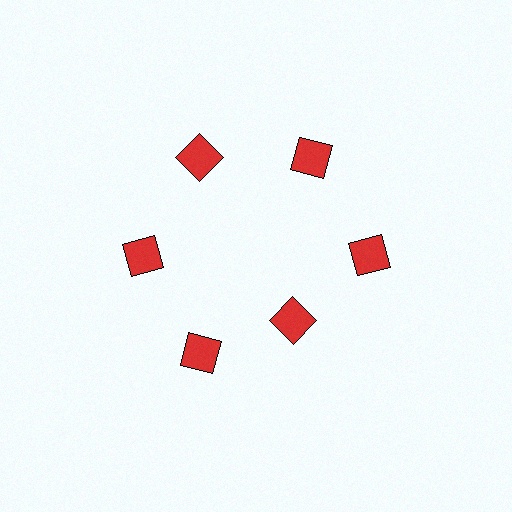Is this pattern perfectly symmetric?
No. The 6 red squares are arranged in a ring, but one element near the 5 o'clock position is pulled inward toward the center, breaking the 6-fold rotational symmetry.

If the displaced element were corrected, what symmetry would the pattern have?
It would have 6-fold rotational symmetry — the pattern would map onto itself every 60 degrees.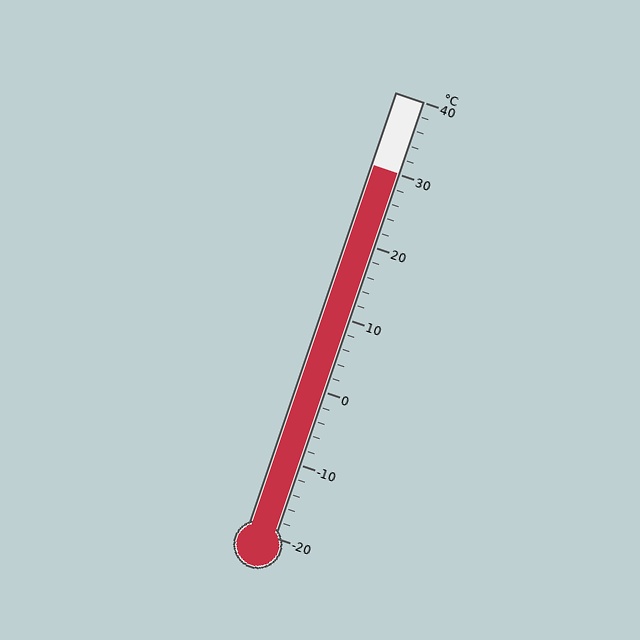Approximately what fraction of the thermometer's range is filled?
The thermometer is filled to approximately 85% of its range.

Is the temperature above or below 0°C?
The temperature is above 0°C.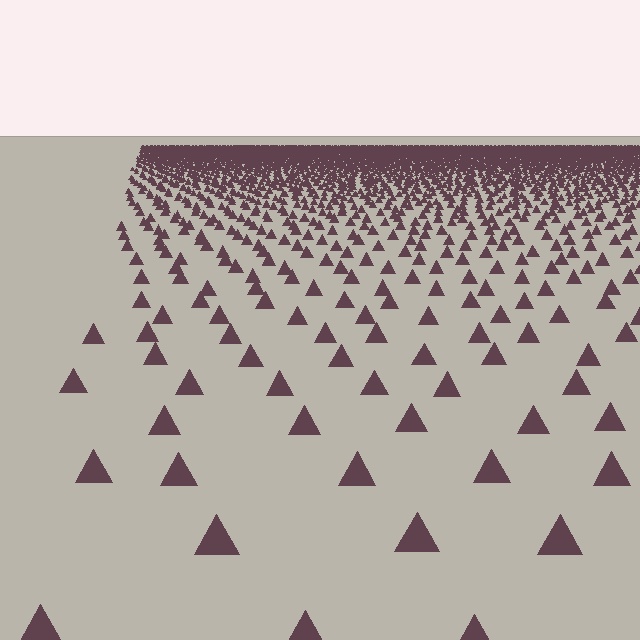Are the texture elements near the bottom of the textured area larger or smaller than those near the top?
Larger. Near the bottom, elements are closer to the viewer and appear at a bigger on-screen size.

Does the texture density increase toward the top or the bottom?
Density increases toward the top.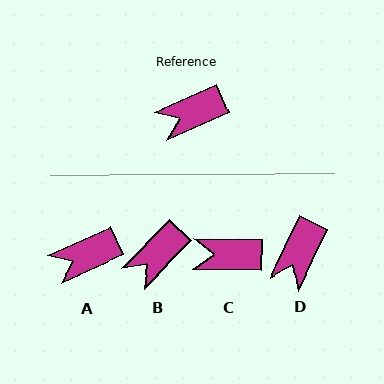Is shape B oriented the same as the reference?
No, it is off by about 21 degrees.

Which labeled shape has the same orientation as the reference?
A.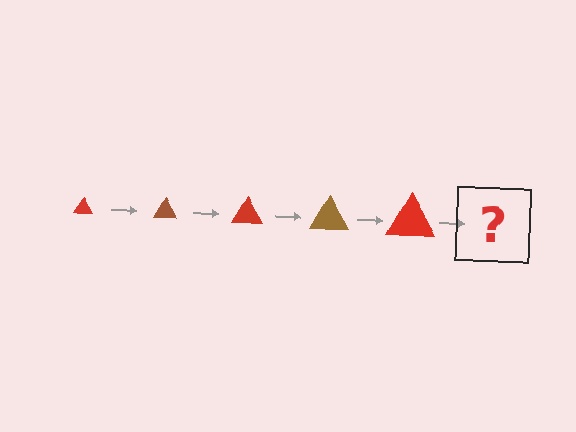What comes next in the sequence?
The next element should be a brown triangle, larger than the previous one.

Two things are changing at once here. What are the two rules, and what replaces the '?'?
The two rules are that the triangle grows larger each step and the color cycles through red and brown. The '?' should be a brown triangle, larger than the previous one.